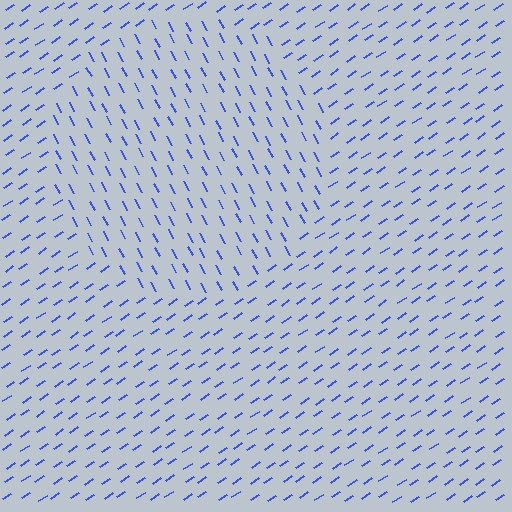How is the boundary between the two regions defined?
The boundary is defined purely by a change in line orientation (approximately 84 degrees difference). All lines are the same color and thickness.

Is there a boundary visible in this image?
Yes, there is a texture boundary formed by a change in line orientation.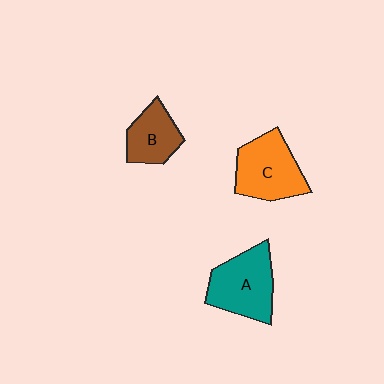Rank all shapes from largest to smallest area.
From largest to smallest: A (teal), C (orange), B (brown).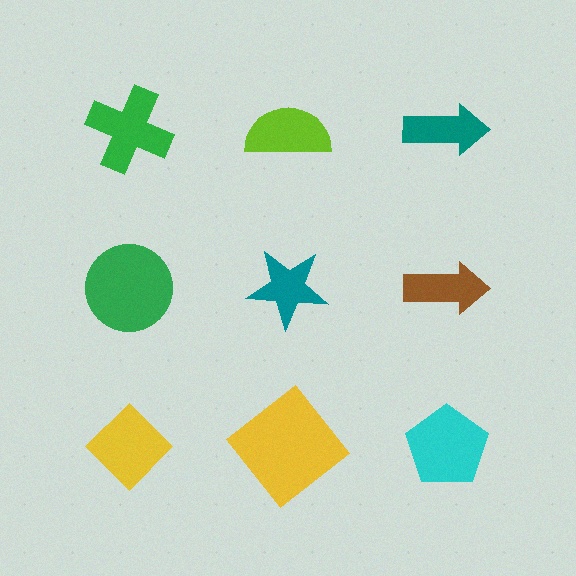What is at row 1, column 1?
A green cross.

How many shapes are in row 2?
3 shapes.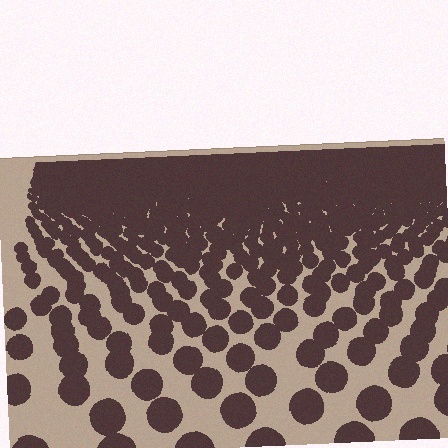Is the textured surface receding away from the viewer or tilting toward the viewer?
The surface is receding away from the viewer. Texture elements get smaller and denser toward the top.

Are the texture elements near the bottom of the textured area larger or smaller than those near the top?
Larger. Near the bottom, elements are closer to the viewer and appear at a bigger on-screen size.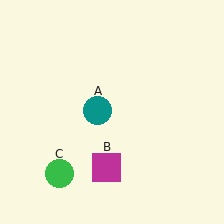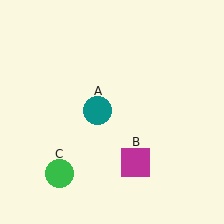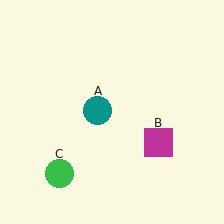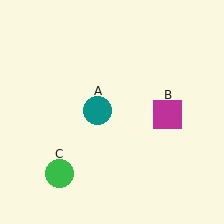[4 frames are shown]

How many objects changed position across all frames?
1 object changed position: magenta square (object B).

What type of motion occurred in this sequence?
The magenta square (object B) rotated counterclockwise around the center of the scene.